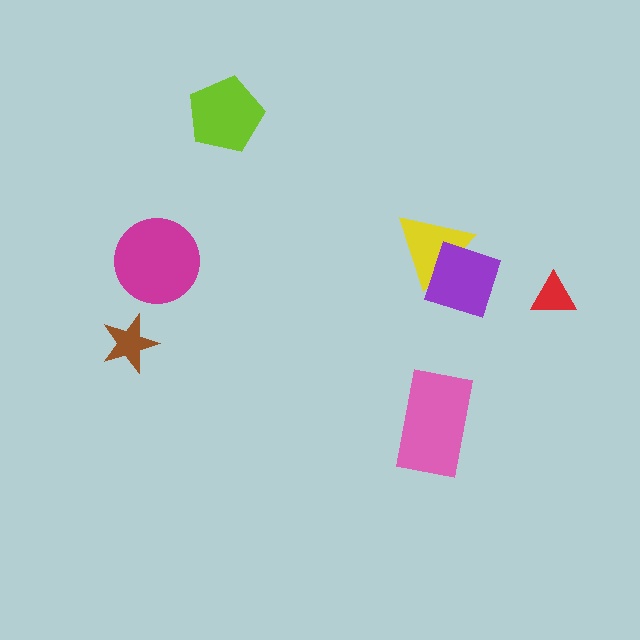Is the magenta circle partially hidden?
No, no other shape covers it.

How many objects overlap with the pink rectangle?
0 objects overlap with the pink rectangle.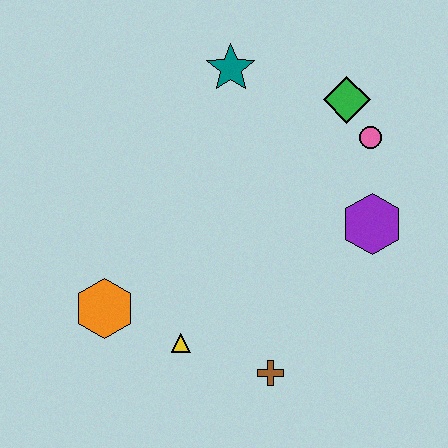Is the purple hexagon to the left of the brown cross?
No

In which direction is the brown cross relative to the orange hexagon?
The brown cross is to the right of the orange hexagon.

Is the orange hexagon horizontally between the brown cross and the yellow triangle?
No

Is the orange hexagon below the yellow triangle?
No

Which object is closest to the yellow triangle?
The orange hexagon is closest to the yellow triangle.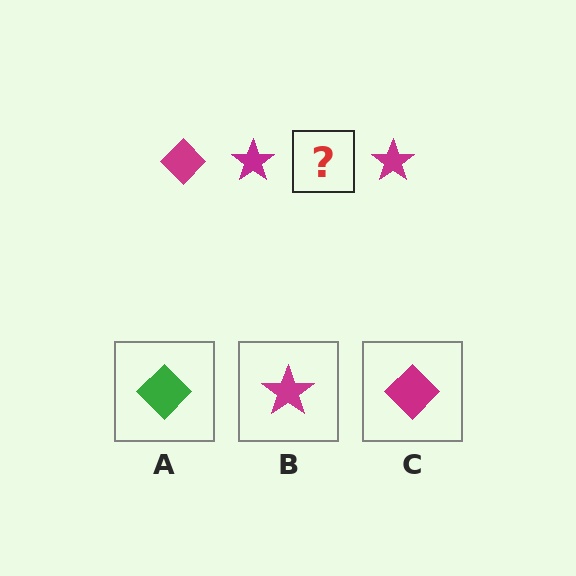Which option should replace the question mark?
Option C.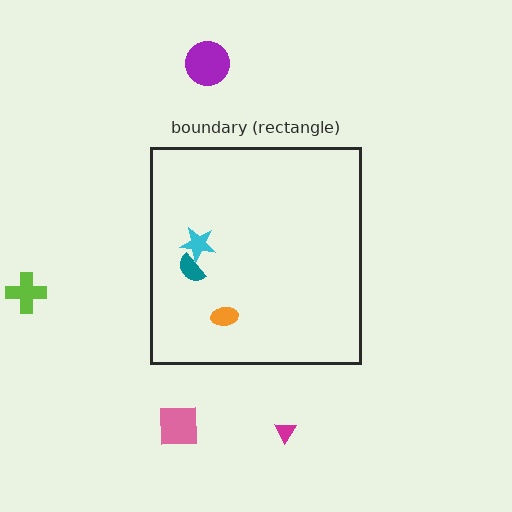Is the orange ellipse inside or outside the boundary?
Inside.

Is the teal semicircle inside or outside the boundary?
Inside.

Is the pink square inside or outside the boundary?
Outside.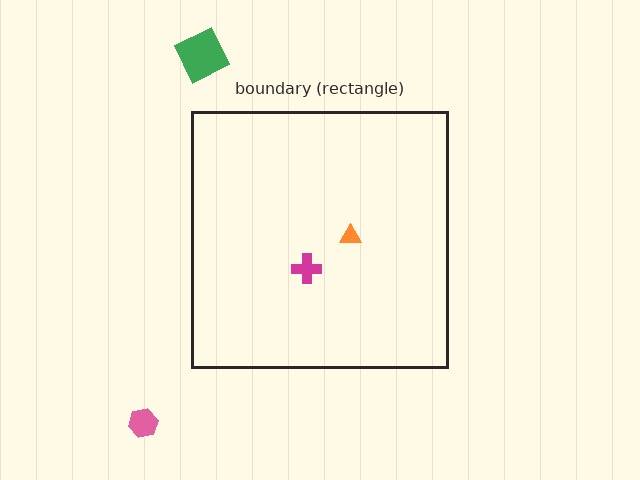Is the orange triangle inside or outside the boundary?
Inside.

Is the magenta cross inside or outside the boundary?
Inside.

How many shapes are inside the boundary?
2 inside, 2 outside.